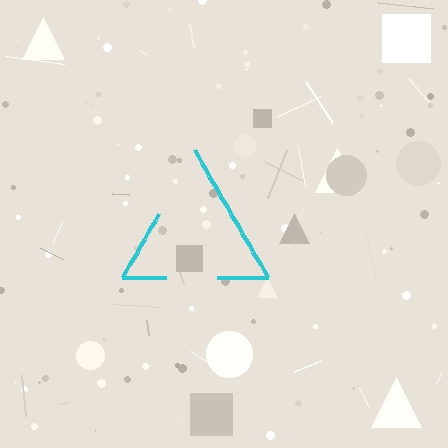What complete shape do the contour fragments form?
The contour fragments form a triangle.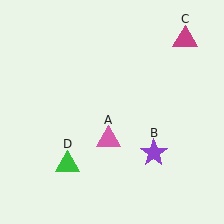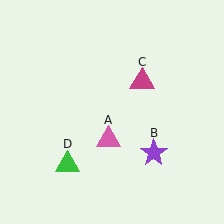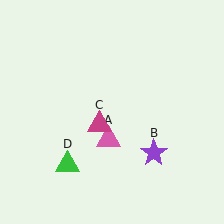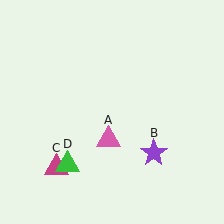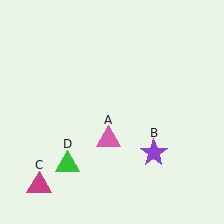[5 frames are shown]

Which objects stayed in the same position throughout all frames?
Pink triangle (object A) and purple star (object B) and green triangle (object D) remained stationary.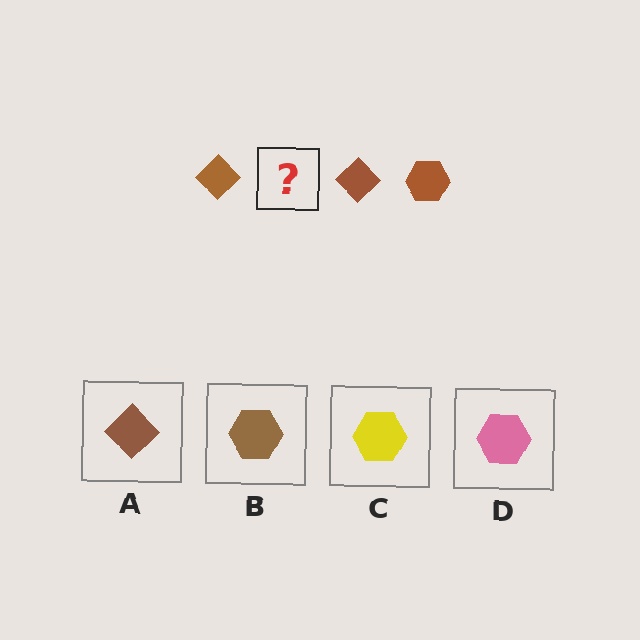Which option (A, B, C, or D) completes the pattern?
B.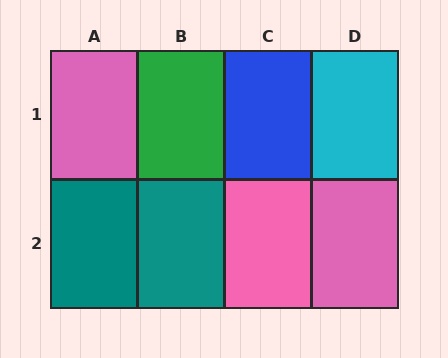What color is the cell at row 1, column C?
Blue.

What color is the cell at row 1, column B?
Green.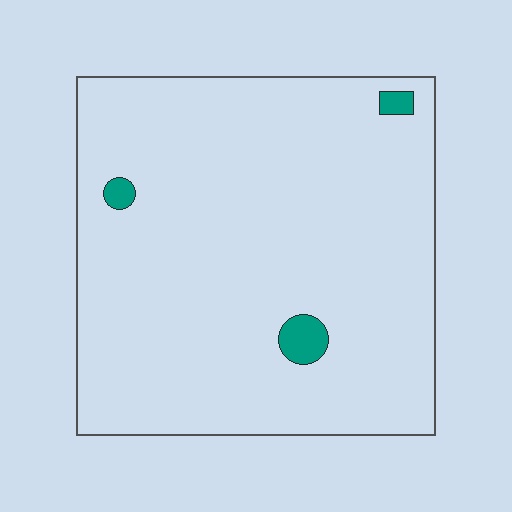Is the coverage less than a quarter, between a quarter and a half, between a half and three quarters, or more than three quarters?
Less than a quarter.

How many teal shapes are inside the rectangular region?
3.